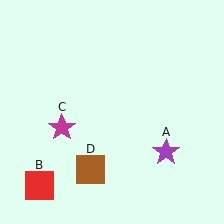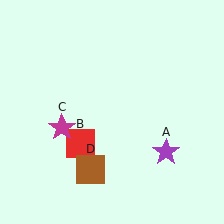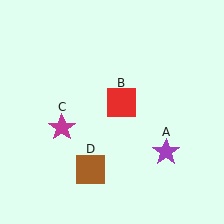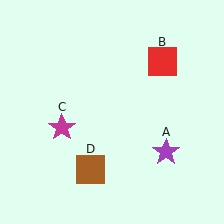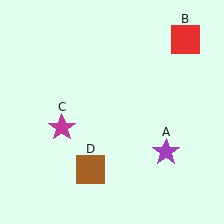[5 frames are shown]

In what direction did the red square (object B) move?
The red square (object B) moved up and to the right.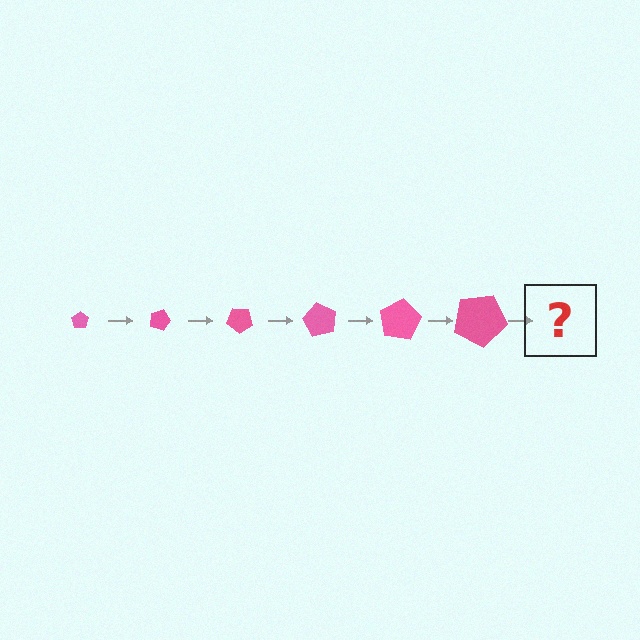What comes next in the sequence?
The next element should be a pentagon, larger than the previous one and rotated 120 degrees from the start.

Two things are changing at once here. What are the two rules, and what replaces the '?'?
The two rules are that the pentagon grows larger each step and it rotates 20 degrees each step. The '?' should be a pentagon, larger than the previous one and rotated 120 degrees from the start.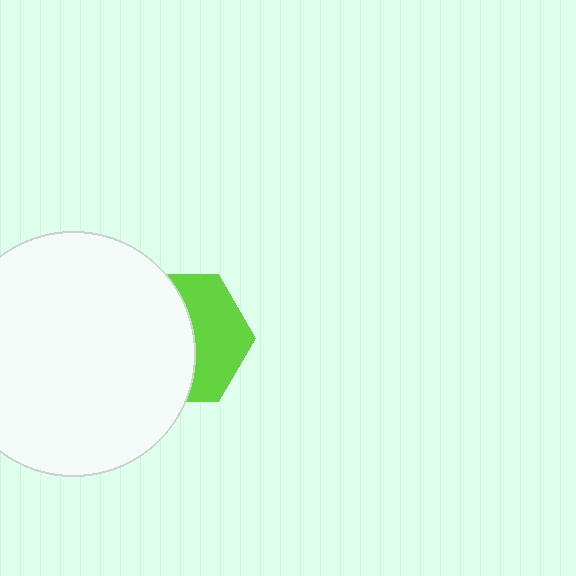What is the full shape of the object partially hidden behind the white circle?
The partially hidden object is a lime hexagon.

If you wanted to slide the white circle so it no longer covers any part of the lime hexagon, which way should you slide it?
Slide it left — that is the most direct way to separate the two shapes.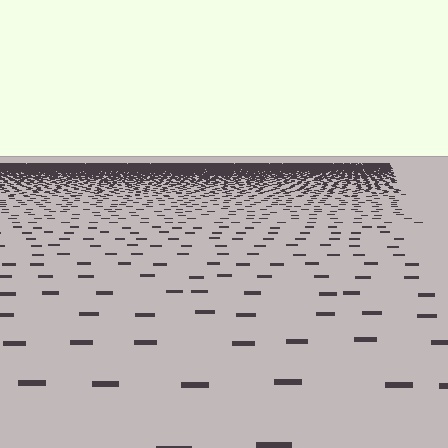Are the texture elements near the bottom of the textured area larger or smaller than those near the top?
Larger. Near the bottom, elements are closer to the viewer and appear at a bigger on-screen size.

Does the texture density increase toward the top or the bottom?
Density increases toward the top.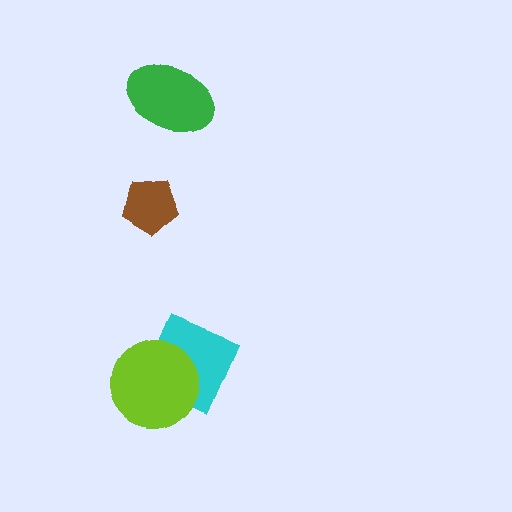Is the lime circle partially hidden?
No, no other shape covers it.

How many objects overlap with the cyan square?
1 object overlaps with the cyan square.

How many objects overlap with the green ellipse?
0 objects overlap with the green ellipse.